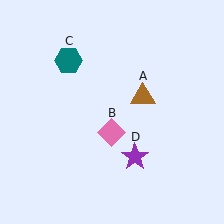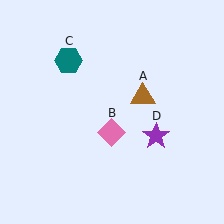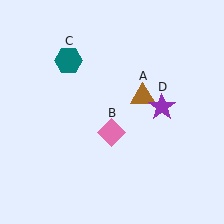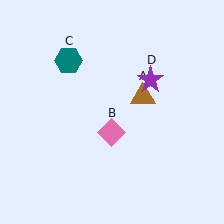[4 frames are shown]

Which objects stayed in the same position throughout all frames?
Brown triangle (object A) and pink diamond (object B) and teal hexagon (object C) remained stationary.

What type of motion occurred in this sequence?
The purple star (object D) rotated counterclockwise around the center of the scene.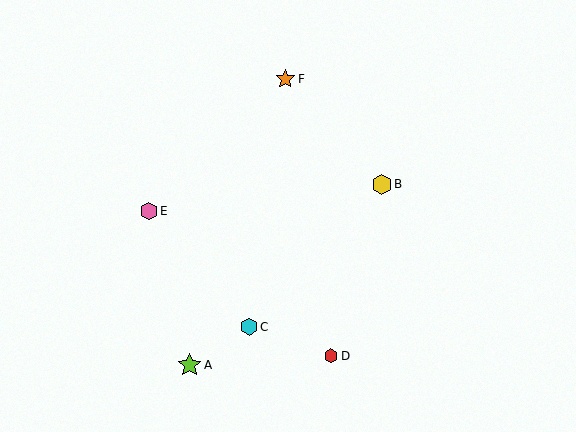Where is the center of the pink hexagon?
The center of the pink hexagon is at (149, 211).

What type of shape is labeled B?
Shape B is a yellow hexagon.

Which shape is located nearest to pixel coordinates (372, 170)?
The yellow hexagon (labeled B) at (382, 184) is nearest to that location.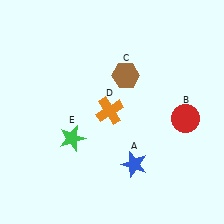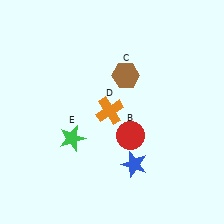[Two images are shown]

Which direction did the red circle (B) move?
The red circle (B) moved left.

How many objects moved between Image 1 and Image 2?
1 object moved between the two images.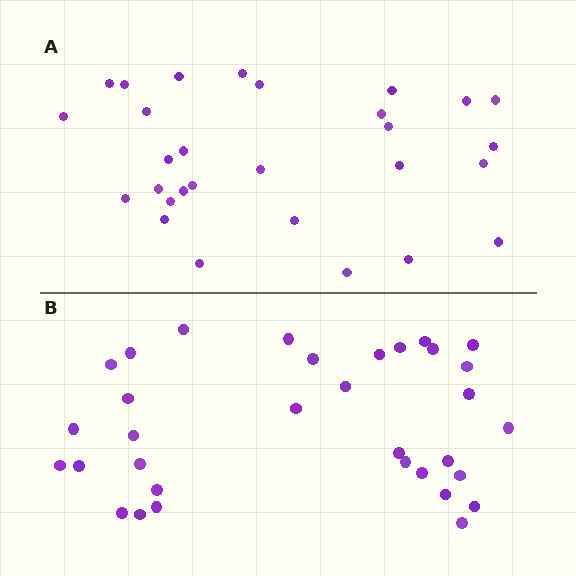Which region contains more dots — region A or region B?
Region B (the bottom region) has more dots.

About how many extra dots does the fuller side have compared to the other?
Region B has about 4 more dots than region A.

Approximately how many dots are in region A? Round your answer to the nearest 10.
About 30 dots. (The exact count is 29, which rounds to 30.)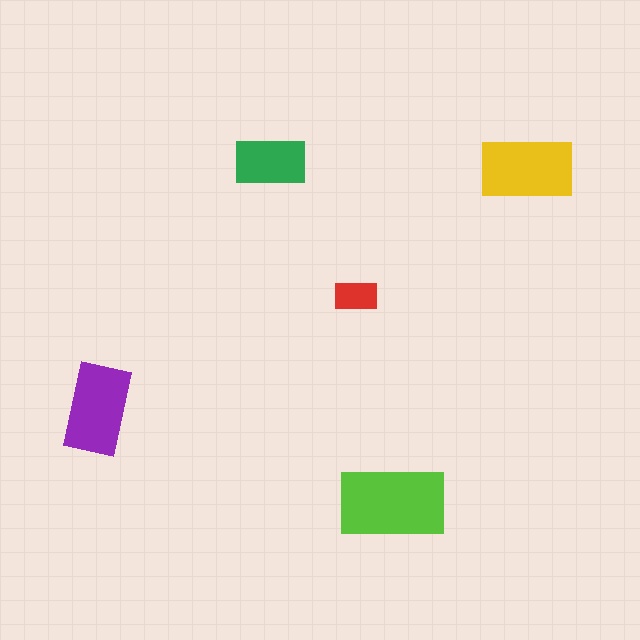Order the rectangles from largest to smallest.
the lime one, the yellow one, the purple one, the green one, the red one.